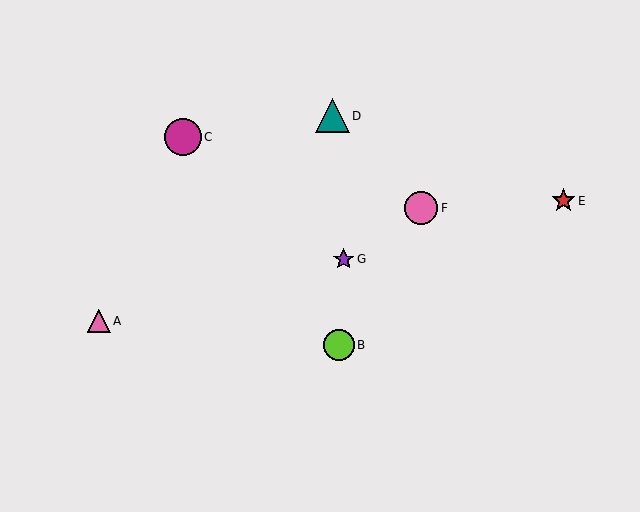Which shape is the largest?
The magenta circle (labeled C) is the largest.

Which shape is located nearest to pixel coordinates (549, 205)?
The red star (labeled E) at (564, 201) is nearest to that location.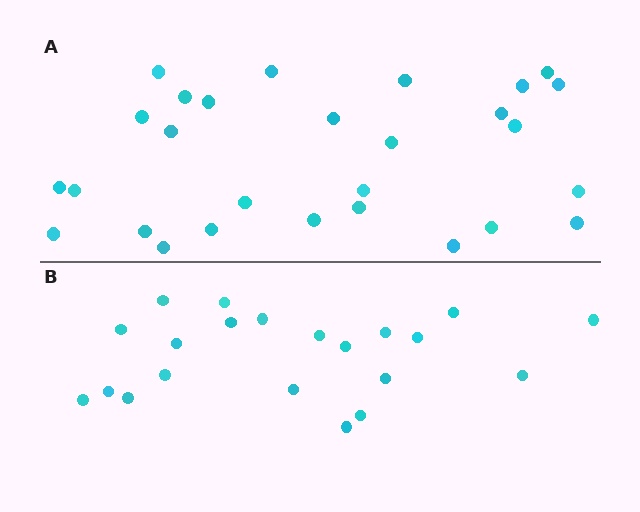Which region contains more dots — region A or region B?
Region A (the top region) has more dots.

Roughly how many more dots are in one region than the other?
Region A has roughly 8 or so more dots than region B.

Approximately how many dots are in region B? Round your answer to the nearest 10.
About 20 dots. (The exact count is 21, which rounds to 20.)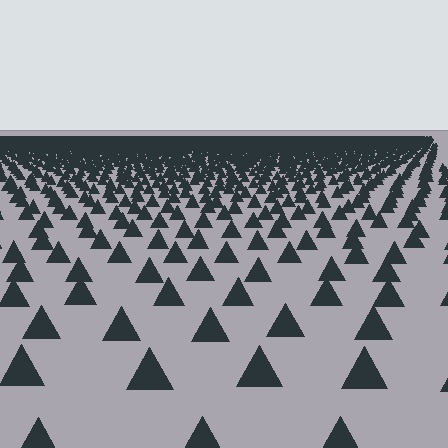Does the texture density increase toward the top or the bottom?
Density increases toward the top.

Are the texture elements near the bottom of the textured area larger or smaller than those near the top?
Larger. Near the bottom, elements are closer to the viewer and appear at a bigger on-screen size.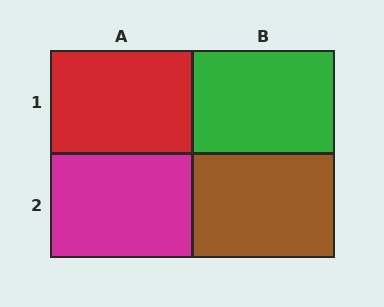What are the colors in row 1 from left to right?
Red, green.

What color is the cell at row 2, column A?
Magenta.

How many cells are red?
1 cell is red.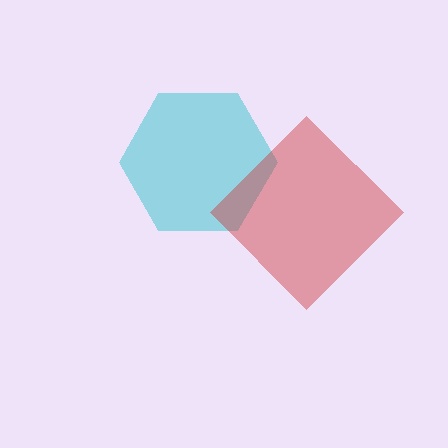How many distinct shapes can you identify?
There are 2 distinct shapes: a cyan hexagon, a red diamond.